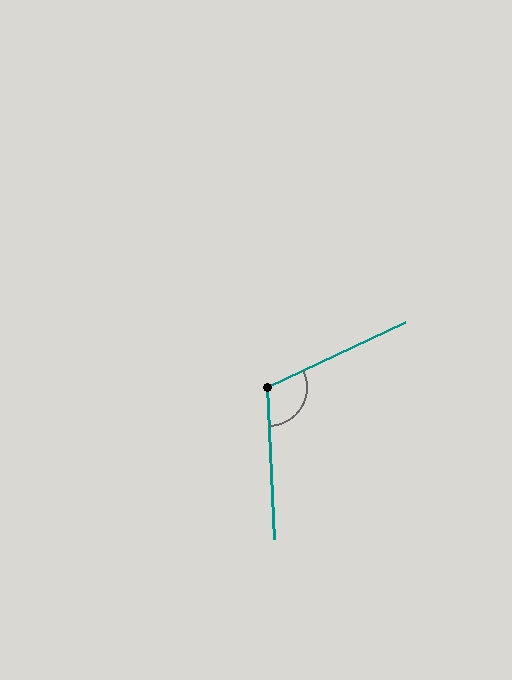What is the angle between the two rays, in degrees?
Approximately 113 degrees.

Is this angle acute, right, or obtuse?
It is obtuse.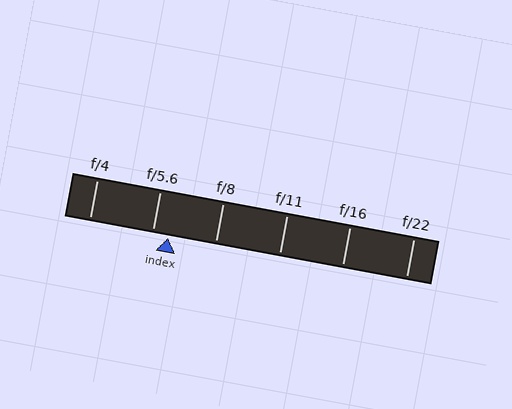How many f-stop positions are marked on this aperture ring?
There are 6 f-stop positions marked.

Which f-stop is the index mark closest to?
The index mark is closest to f/5.6.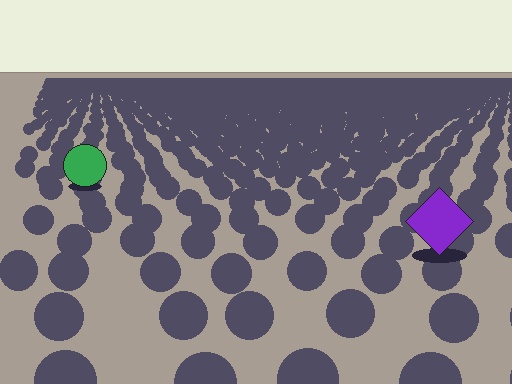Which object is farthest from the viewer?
The green circle is farthest from the viewer. It appears smaller and the ground texture around it is denser.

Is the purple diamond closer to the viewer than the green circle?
Yes. The purple diamond is closer — you can tell from the texture gradient: the ground texture is coarser near it.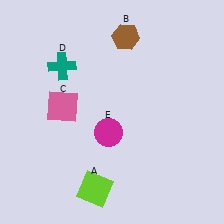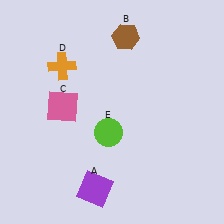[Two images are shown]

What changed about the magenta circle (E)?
In Image 1, E is magenta. In Image 2, it changed to lime.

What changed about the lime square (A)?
In Image 1, A is lime. In Image 2, it changed to purple.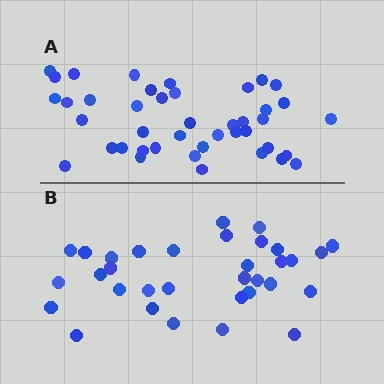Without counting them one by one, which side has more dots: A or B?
Region A (the top region) has more dots.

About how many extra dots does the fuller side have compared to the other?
Region A has roughly 8 or so more dots than region B.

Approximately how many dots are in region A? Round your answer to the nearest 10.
About 40 dots. (The exact count is 42, which rounds to 40.)